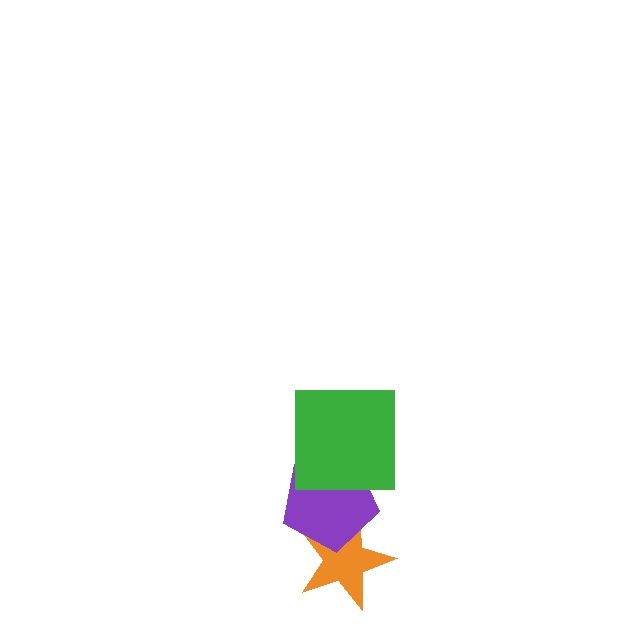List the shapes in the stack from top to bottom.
From top to bottom: the green square, the purple pentagon, the orange star.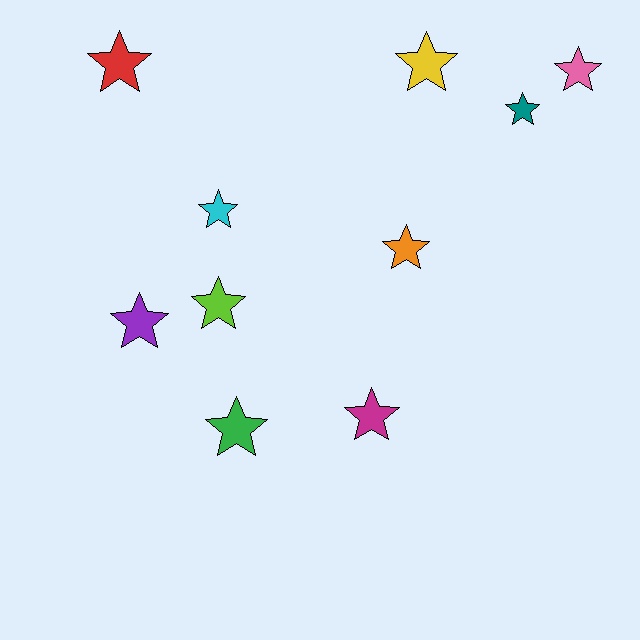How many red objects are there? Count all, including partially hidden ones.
There is 1 red object.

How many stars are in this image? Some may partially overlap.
There are 10 stars.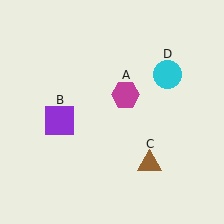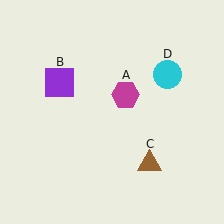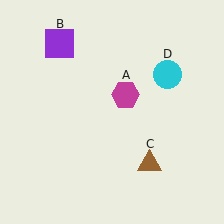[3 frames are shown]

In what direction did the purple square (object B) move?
The purple square (object B) moved up.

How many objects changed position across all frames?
1 object changed position: purple square (object B).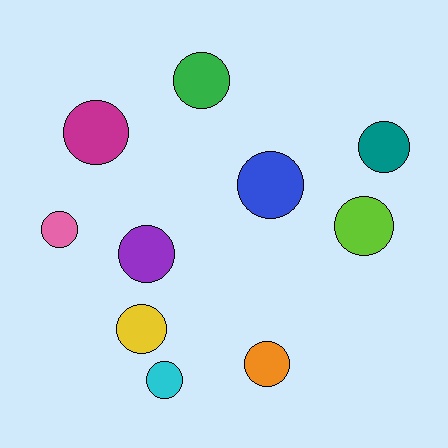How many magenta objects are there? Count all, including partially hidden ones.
There is 1 magenta object.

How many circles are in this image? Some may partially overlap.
There are 10 circles.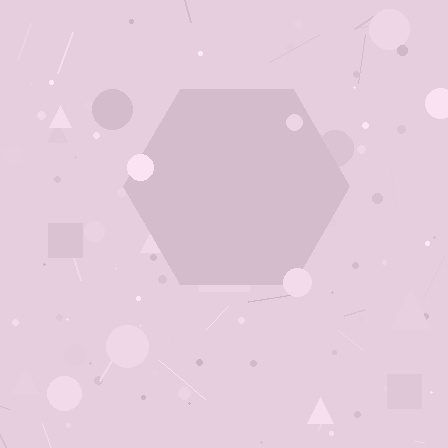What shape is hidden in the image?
A hexagon is hidden in the image.